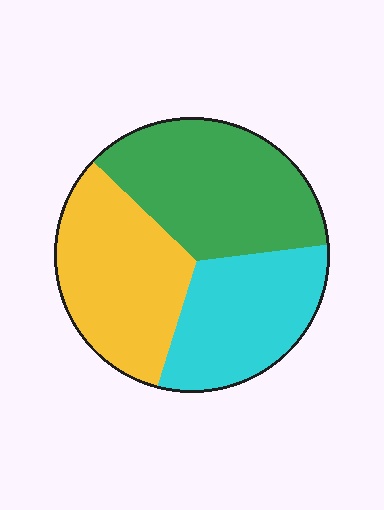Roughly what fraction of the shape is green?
Green takes up between a third and a half of the shape.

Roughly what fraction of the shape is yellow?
Yellow takes up between a third and a half of the shape.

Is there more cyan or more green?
Green.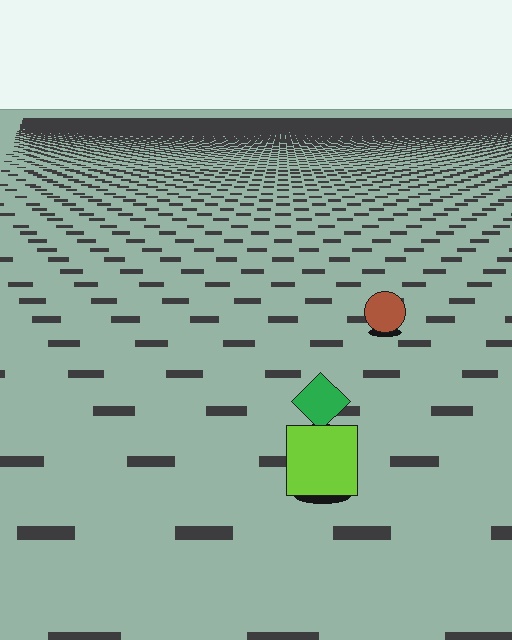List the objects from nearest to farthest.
From nearest to farthest: the lime square, the green diamond, the brown circle.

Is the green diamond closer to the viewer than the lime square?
No. The lime square is closer — you can tell from the texture gradient: the ground texture is coarser near it.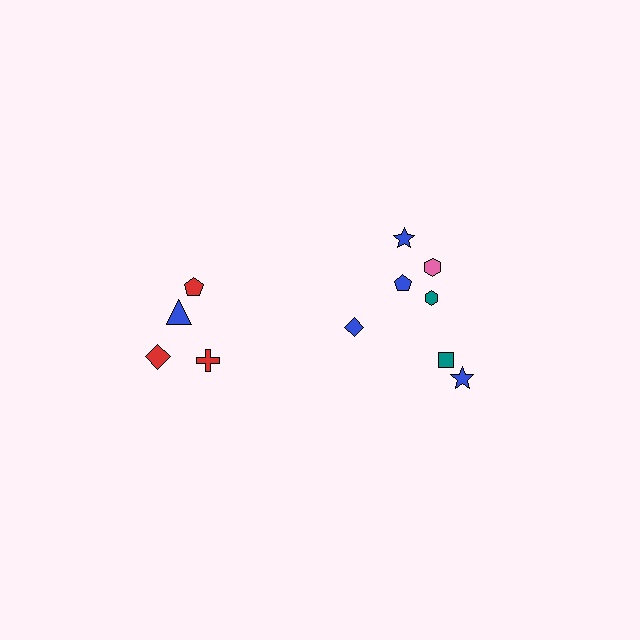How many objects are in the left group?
There are 4 objects.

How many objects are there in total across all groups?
There are 11 objects.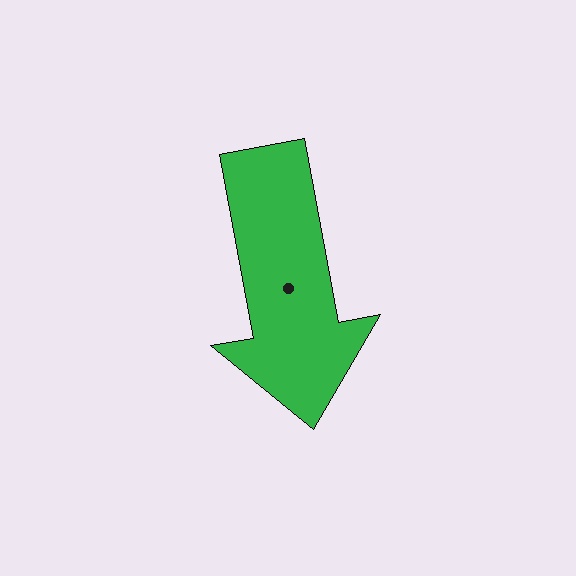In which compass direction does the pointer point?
South.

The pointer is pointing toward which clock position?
Roughly 6 o'clock.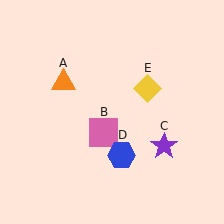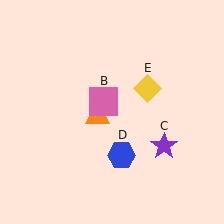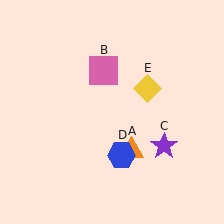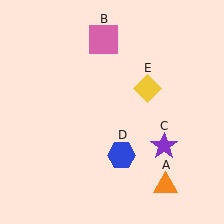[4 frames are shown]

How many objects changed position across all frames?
2 objects changed position: orange triangle (object A), pink square (object B).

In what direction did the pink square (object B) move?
The pink square (object B) moved up.